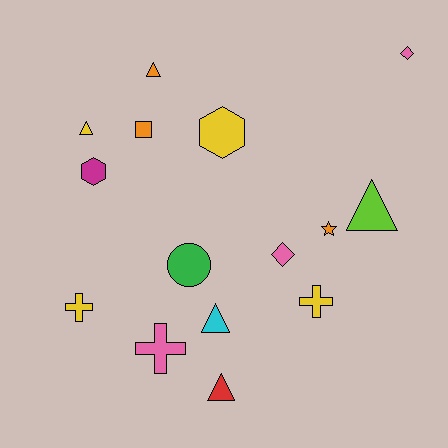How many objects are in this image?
There are 15 objects.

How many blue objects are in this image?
There are no blue objects.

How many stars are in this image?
There is 1 star.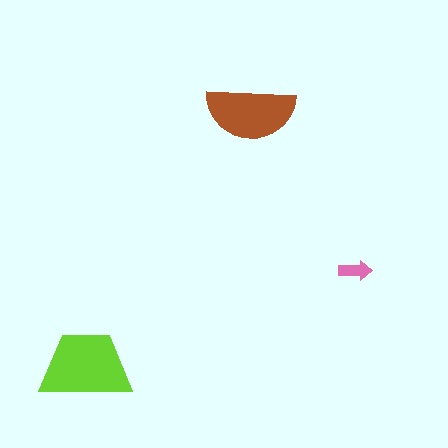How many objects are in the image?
There are 3 objects in the image.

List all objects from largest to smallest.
The lime trapezoid, the brown semicircle, the pink arrow.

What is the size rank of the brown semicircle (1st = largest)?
2nd.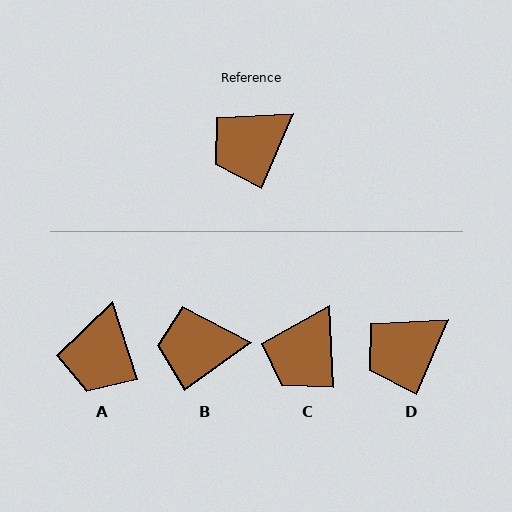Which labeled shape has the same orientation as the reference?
D.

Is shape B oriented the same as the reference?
No, it is off by about 31 degrees.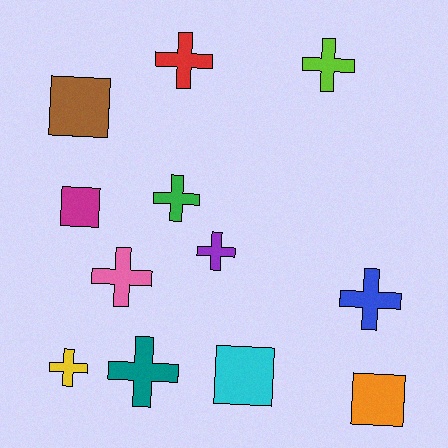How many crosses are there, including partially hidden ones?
There are 8 crosses.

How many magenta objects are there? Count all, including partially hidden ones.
There is 1 magenta object.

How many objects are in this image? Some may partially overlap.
There are 12 objects.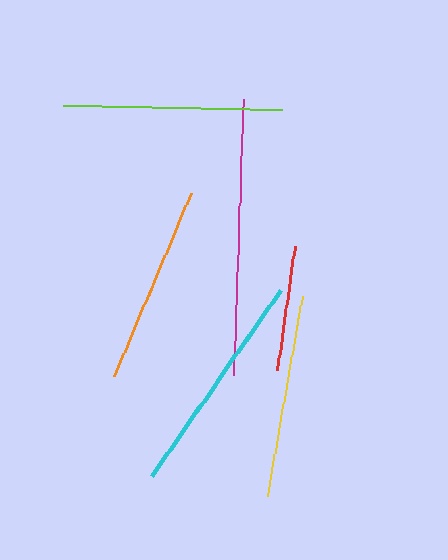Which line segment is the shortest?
The red line is the shortest at approximately 125 pixels.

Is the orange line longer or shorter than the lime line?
The lime line is longer than the orange line.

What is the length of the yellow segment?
The yellow segment is approximately 203 pixels long.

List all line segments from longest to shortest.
From longest to shortest: magenta, cyan, lime, yellow, orange, red.